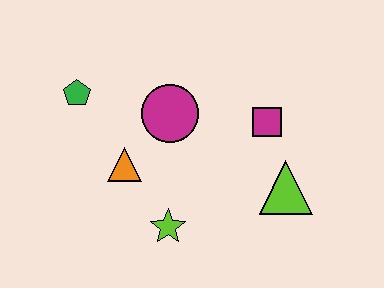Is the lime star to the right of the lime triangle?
No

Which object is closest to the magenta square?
The lime triangle is closest to the magenta square.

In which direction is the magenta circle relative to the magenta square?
The magenta circle is to the left of the magenta square.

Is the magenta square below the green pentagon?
Yes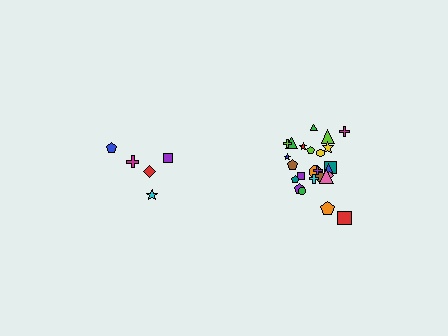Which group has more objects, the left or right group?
The right group.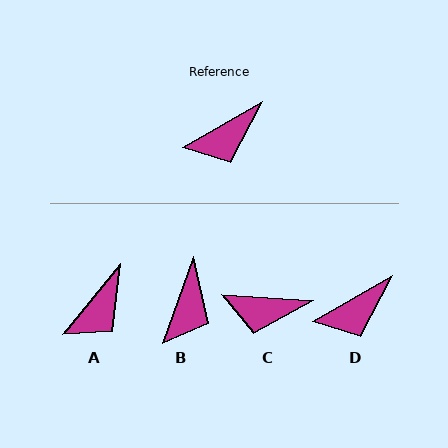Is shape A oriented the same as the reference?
No, it is off by about 21 degrees.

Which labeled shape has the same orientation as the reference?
D.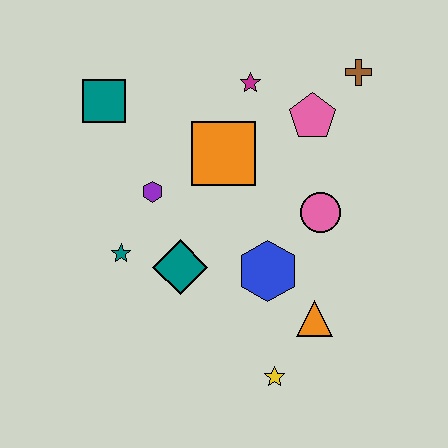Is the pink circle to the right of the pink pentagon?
Yes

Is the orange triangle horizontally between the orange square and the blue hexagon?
No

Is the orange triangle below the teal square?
Yes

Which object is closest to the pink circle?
The blue hexagon is closest to the pink circle.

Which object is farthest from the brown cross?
The yellow star is farthest from the brown cross.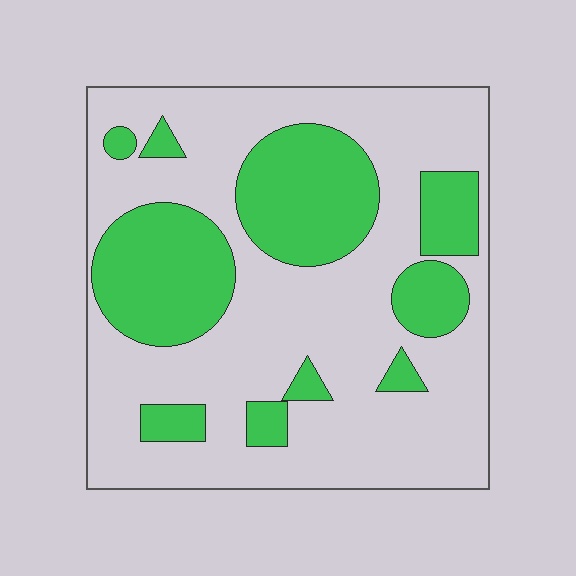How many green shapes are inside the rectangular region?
10.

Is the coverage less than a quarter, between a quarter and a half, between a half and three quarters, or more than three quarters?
Between a quarter and a half.